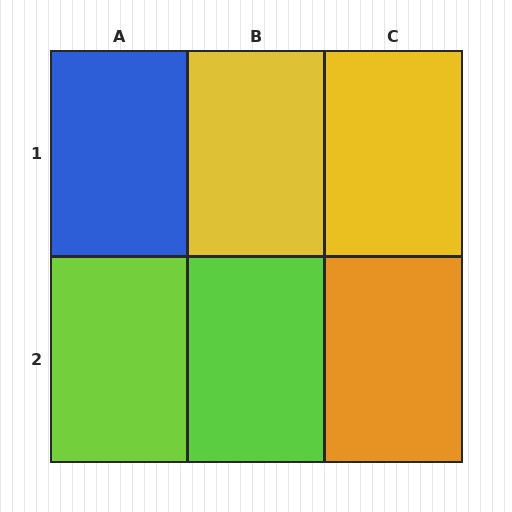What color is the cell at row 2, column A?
Lime.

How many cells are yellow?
2 cells are yellow.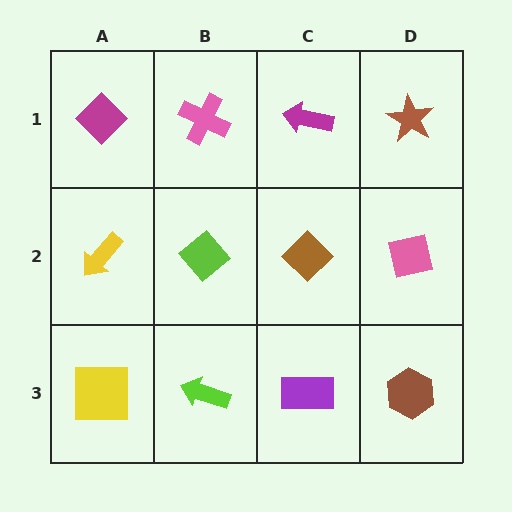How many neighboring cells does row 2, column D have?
3.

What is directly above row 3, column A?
A yellow arrow.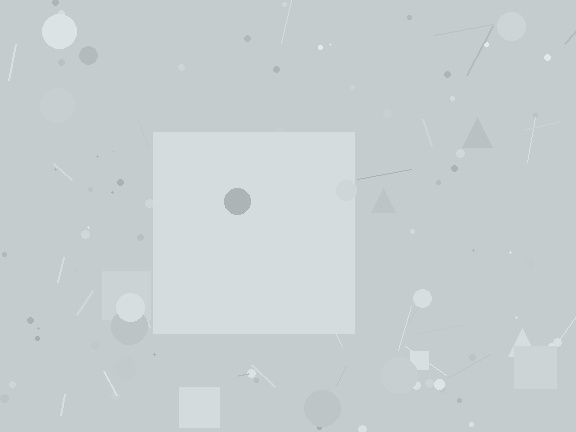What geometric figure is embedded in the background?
A square is embedded in the background.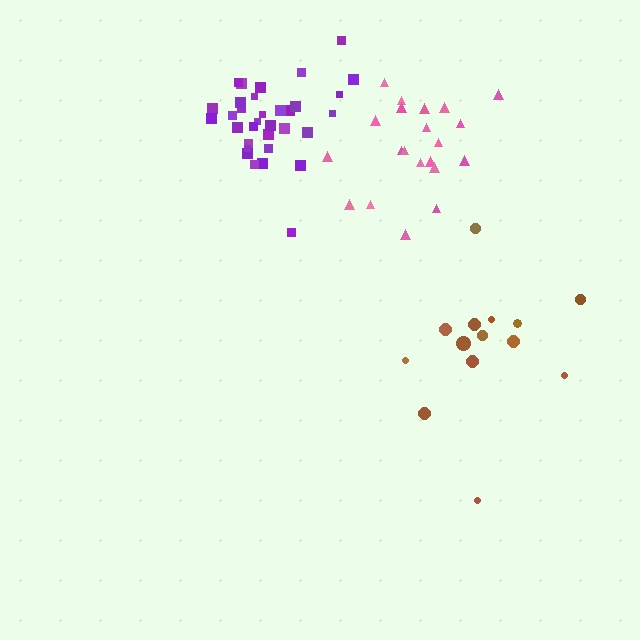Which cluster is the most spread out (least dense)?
Brown.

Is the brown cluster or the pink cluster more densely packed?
Pink.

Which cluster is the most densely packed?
Purple.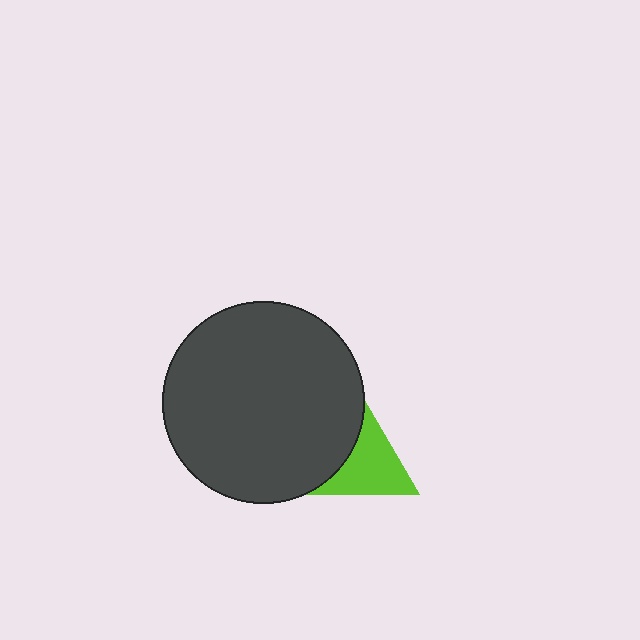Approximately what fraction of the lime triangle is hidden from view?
Roughly 40% of the lime triangle is hidden behind the dark gray circle.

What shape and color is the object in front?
The object in front is a dark gray circle.